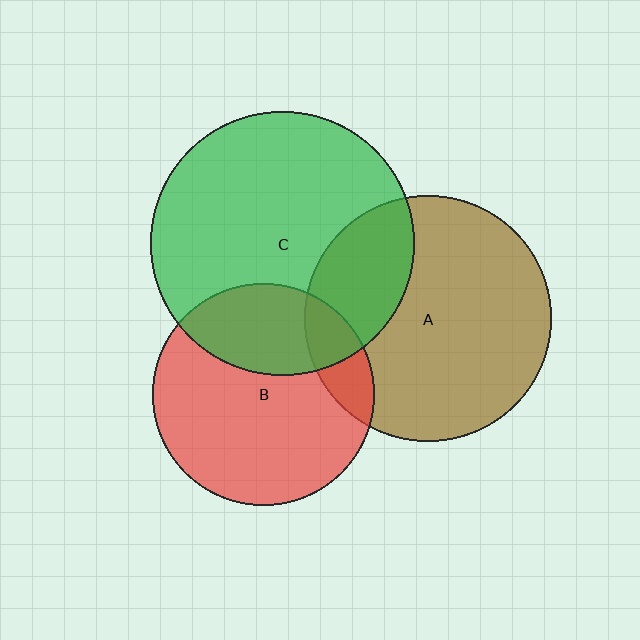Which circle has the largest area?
Circle C (green).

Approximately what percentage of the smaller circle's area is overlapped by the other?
Approximately 15%.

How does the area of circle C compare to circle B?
Approximately 1.4 times.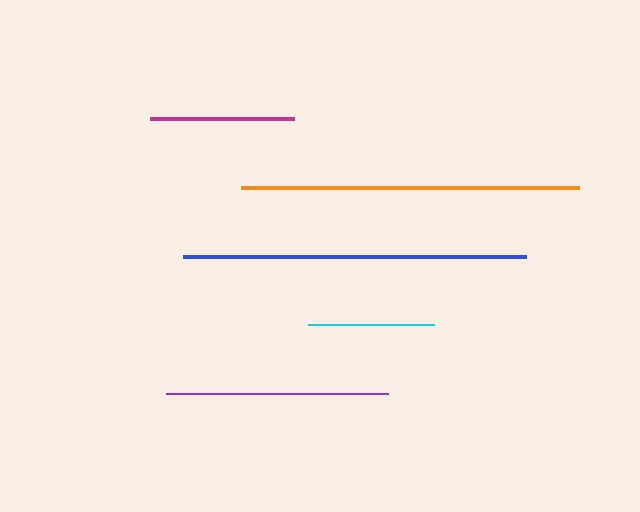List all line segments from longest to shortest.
From longest to shortest: blue, orange, purple, magenta, cyan.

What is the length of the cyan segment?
The cyan segment is approximately 126 pixels long.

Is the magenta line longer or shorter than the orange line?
The orange line is longer than the magenta line.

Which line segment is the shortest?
The cyan line is the shortest at approximately 126 pixels.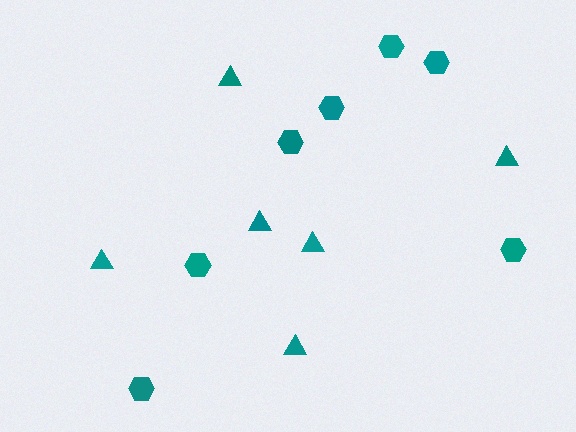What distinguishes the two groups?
There are 2 groups: one group of triangles (6) and one group of hexagons (7).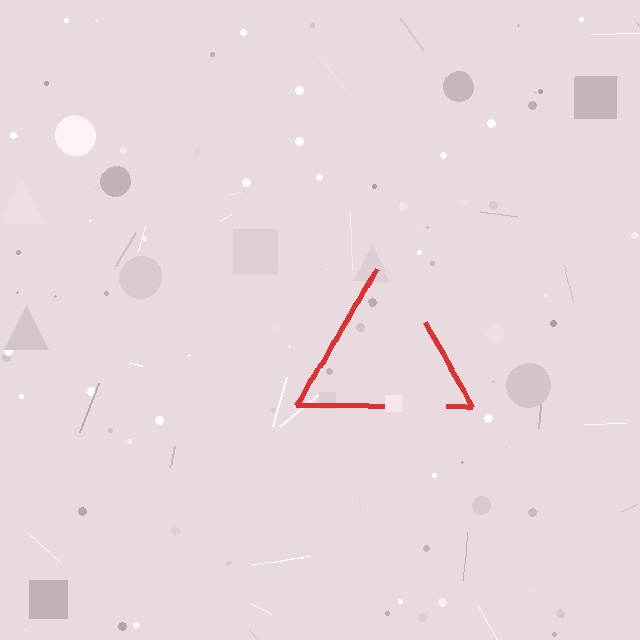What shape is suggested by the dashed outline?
The dashed outline suggests a triangle.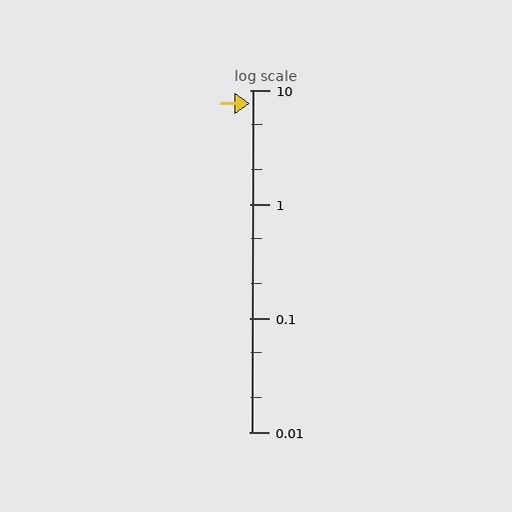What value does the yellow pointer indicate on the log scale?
The pointer indicates approximately 7.6.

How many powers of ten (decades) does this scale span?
The scale spans 3 decades, from 0.01 to 10.